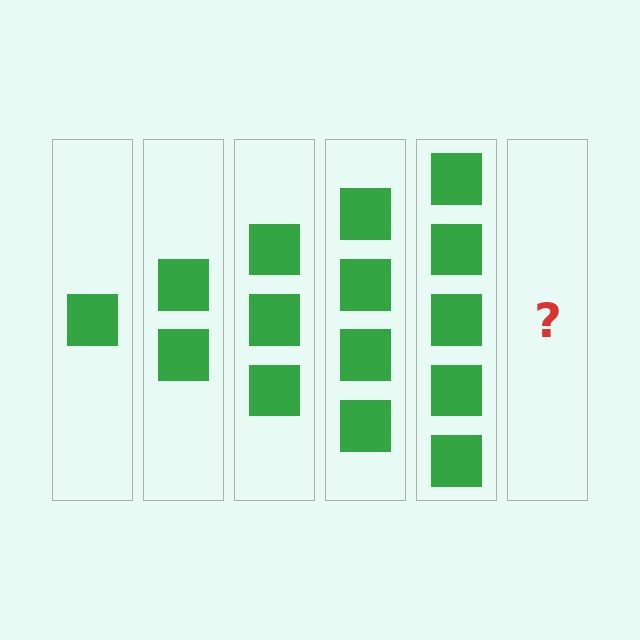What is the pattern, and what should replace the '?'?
The pattern is that each step adds one more square. The '?' should be 6 squares.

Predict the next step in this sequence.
The next step is 6 squares.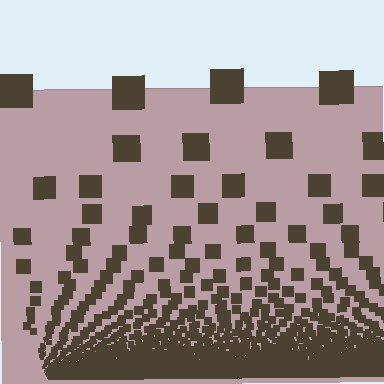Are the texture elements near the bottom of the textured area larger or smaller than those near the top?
Smaller. The gradient is inverted — elements near the bottom are smaller and denser.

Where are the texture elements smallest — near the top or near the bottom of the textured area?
Near the bottom.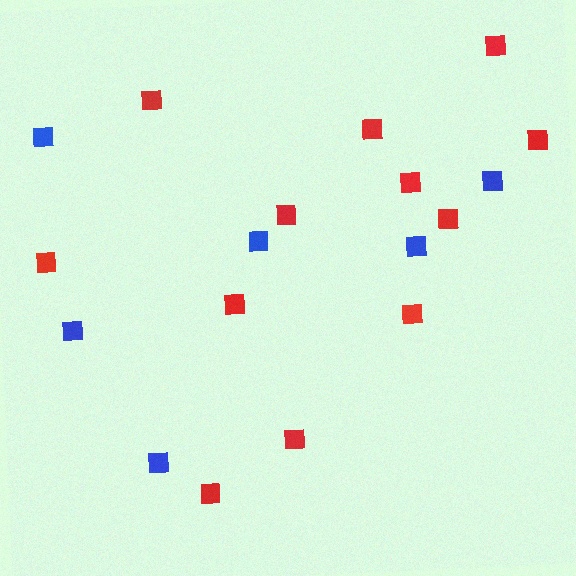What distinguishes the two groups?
There are 2 groups: one group of blue squares (6) and one group of red squares (12).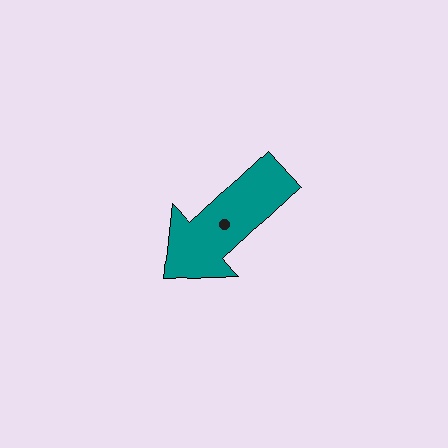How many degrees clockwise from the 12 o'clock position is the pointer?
Approximately 227 degrees.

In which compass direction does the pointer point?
Southwest.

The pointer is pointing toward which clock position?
Roughly 8 o'clock.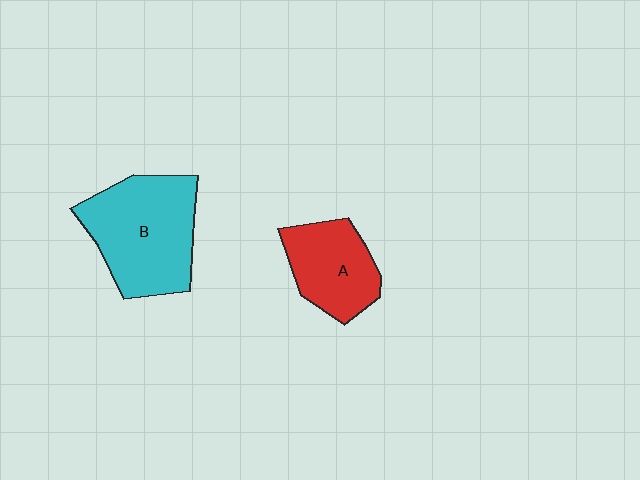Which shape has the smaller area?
Shape A (red).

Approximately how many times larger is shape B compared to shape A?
Approximately 1.6 times.